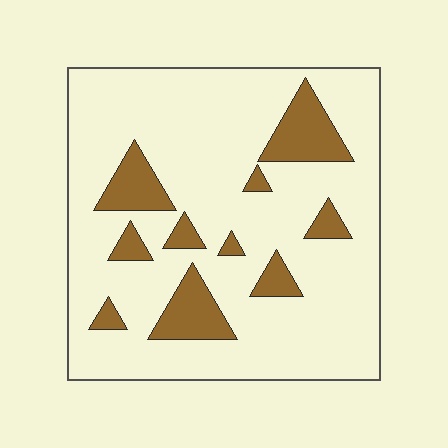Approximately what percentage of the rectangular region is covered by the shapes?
Approximately 15%.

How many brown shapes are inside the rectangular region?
10.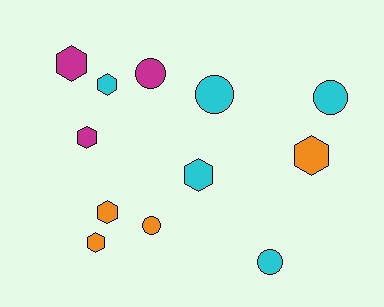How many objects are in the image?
There are 12 objects.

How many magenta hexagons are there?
There are 2 magenta hexagons.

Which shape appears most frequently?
Hexagon, with 7 objects.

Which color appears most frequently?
Cyan, with 5 objects.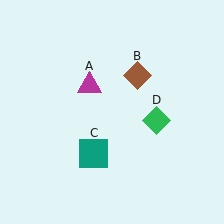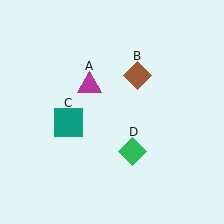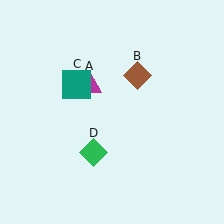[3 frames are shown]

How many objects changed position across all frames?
2 objects changed position: teal square (object C), green diamond (object D).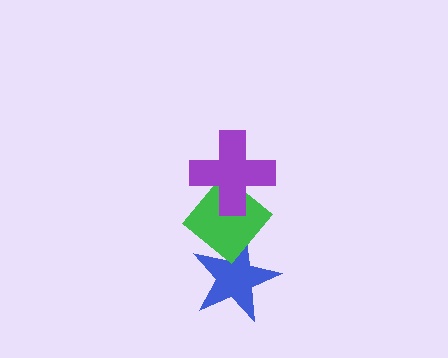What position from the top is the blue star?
The blue star is 3rd from the top.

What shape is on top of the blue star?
The green diamond is on top of the blue star.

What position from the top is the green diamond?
The green diamond is 2nd from the top.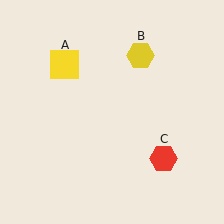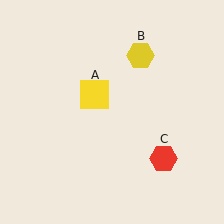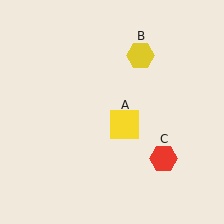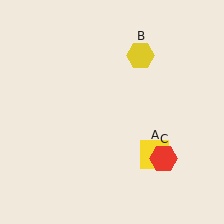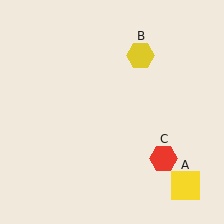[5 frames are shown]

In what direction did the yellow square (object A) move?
The yellow square (object A) moved down and to the right.